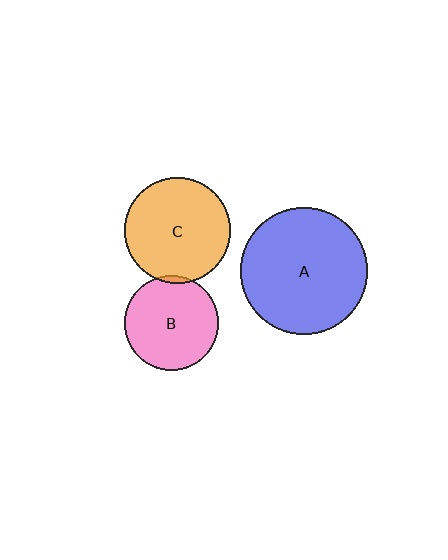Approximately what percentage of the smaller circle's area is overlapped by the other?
Approximately 5%.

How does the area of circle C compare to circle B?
Approximately 1.3 times.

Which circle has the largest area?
Circle A (blue).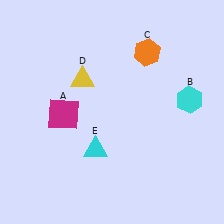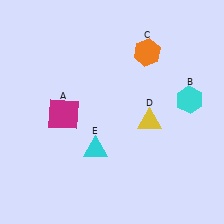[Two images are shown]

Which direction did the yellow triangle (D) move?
The yellow triangle (D) moved right.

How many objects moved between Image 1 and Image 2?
1 object moved between the two images.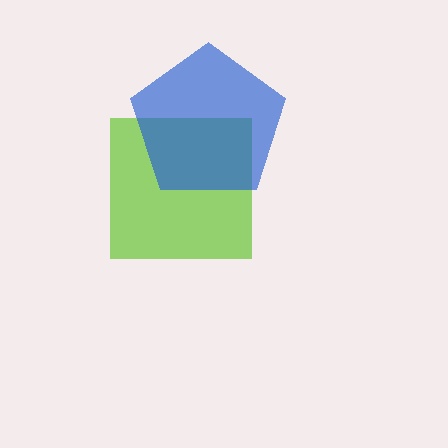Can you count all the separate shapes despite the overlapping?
Yes, there are 2 separate shapes.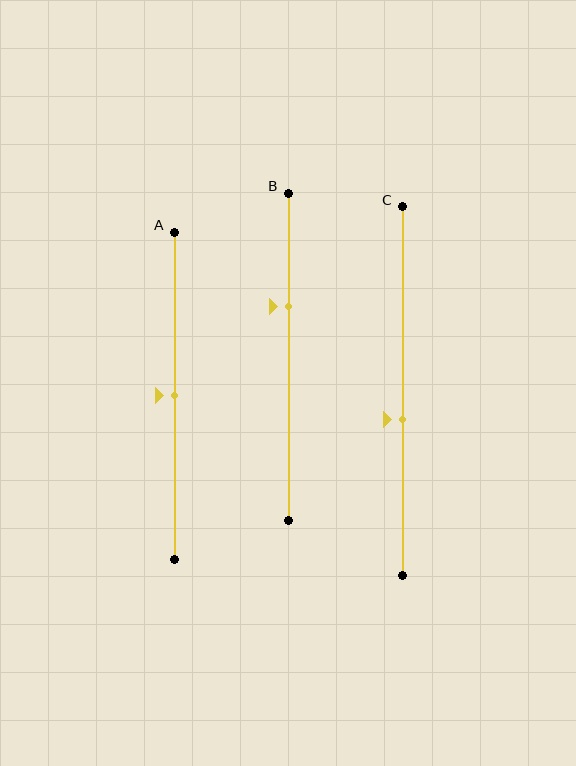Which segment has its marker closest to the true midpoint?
Segment A has its marker closest to the true midpoint.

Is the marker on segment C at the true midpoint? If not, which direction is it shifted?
No, the marker on segment C is shifted downward by about 8% of the segment length.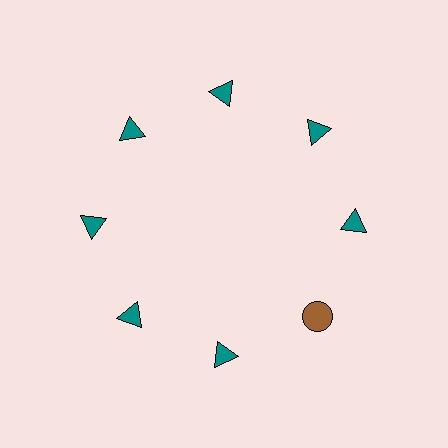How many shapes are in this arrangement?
There are 8 shapes arranged in a ring pattern.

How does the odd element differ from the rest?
It differs in both color (brown instead of teal) and shape (circle instead of triangle).